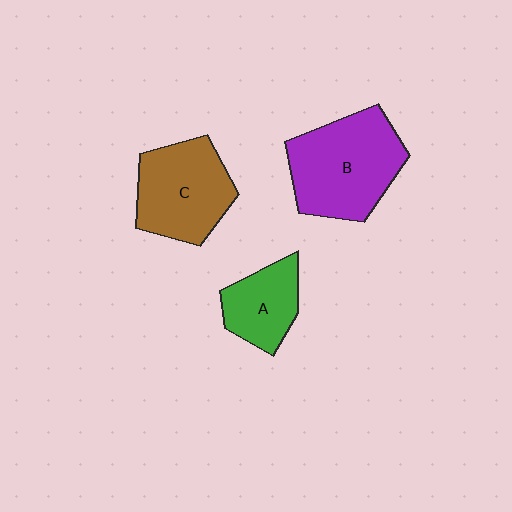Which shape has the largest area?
Shape B (purple).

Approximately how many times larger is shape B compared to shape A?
Approximately 1.9 times.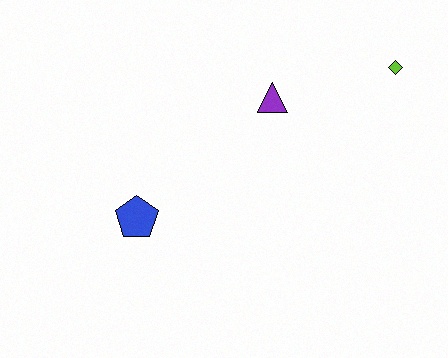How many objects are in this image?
There are 3 objects.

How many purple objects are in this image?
There is 1 purple object.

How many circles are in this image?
There are no circles.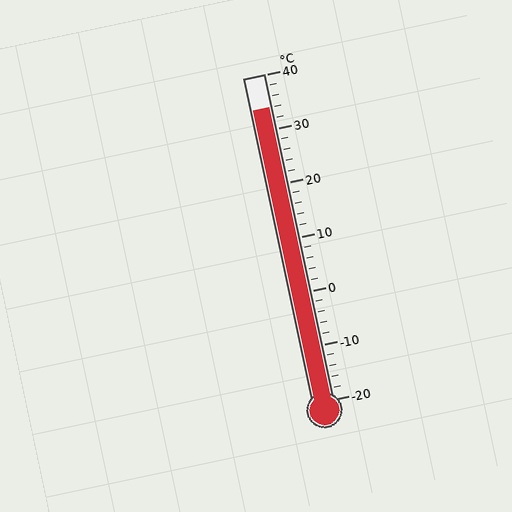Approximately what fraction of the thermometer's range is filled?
The thermometer is filled to approximately 90% of its range.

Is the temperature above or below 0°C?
The temperature is above 0°C.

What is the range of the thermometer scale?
The thermometer scale ranges from -20°C to 40°C.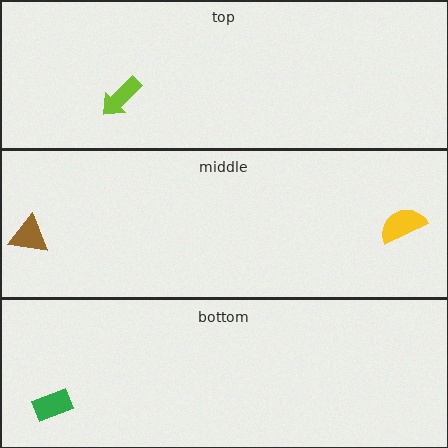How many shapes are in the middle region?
2.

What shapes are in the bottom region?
The green rectangle.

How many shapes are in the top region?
1.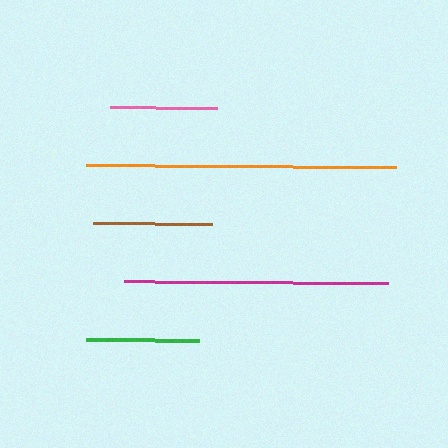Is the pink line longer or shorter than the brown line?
The brown line is longer than the pink line.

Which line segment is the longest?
The orange line is the longest at approximately 310 pixels.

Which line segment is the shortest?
The pink line is the shortest at approximately 107 pixels.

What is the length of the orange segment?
The orange segment is approximately 310 pixels long.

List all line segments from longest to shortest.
From longest to shortest: orange, magenta, brown, green, pink.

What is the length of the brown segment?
The brown segment is approximately 119 pixels long.